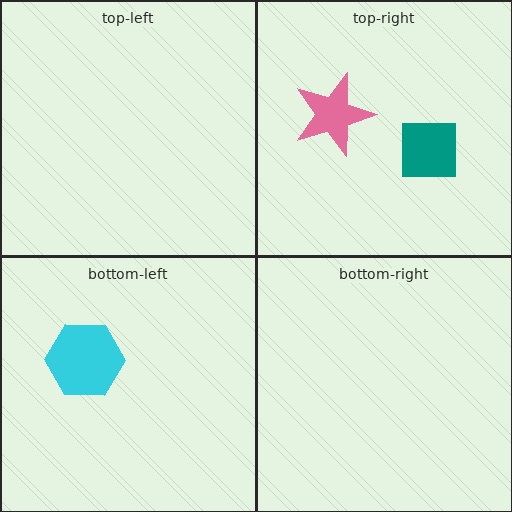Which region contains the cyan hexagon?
The bottom-left region.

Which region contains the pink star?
The top-right region.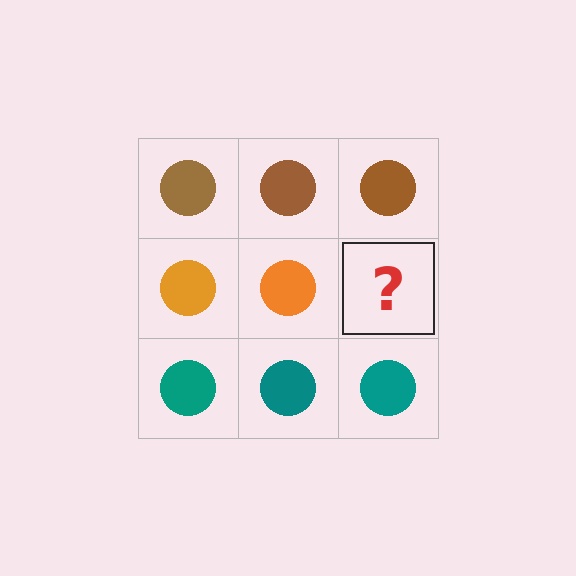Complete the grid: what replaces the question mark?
The question mark should be replaced with an orange circle.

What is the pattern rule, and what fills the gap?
The rule is that each row has a consistent color. The gap should be filled with an orange circle.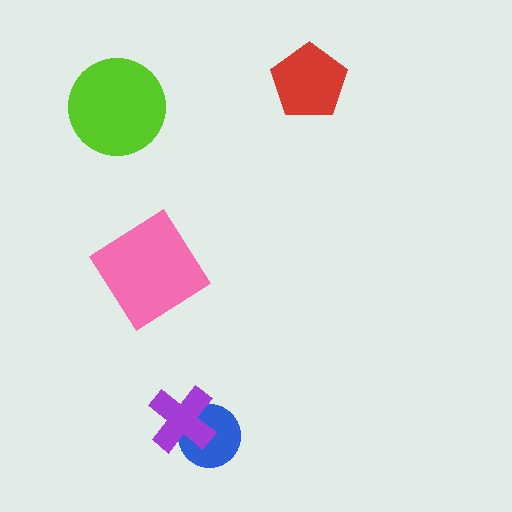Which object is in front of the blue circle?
The purple cross is in front of the blue circle.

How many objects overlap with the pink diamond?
0 objects overlap with the pink diamond.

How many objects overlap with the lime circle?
0 objects overlap with the lime circle.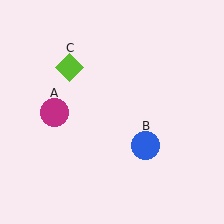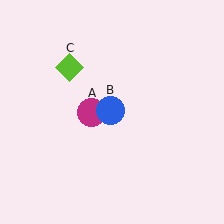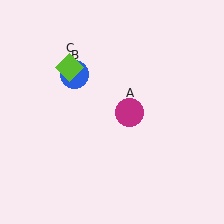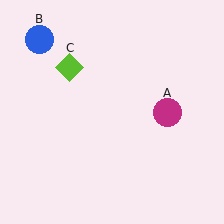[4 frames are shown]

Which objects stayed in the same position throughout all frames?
Lime diamond (object C) remained stationary.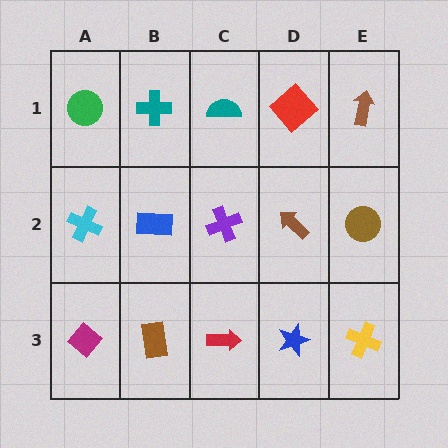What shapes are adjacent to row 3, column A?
A cyan cross (row 2, column A), a brown rectangle (row 3, column B).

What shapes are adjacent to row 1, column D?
A brown arrow (row 2, column D), a teal semicircle (row 1, column C), a brown arrow (row 1, column E).